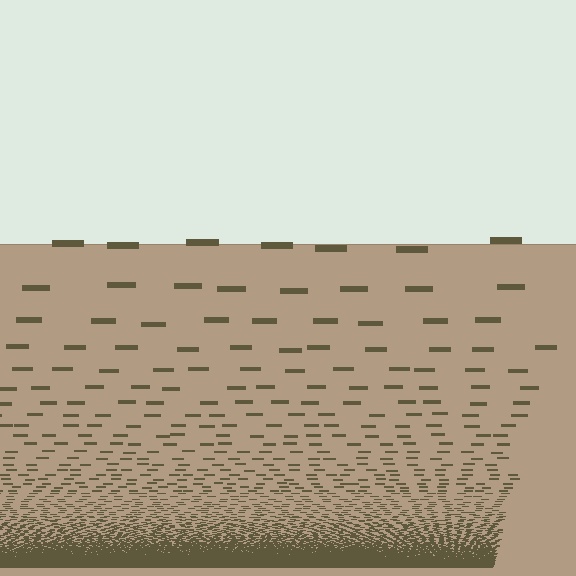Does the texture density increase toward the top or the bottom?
Density increases toward the bottom.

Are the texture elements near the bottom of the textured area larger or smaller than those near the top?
Smaller. The gradient is inverted — elements near the bottom are smaller and denser.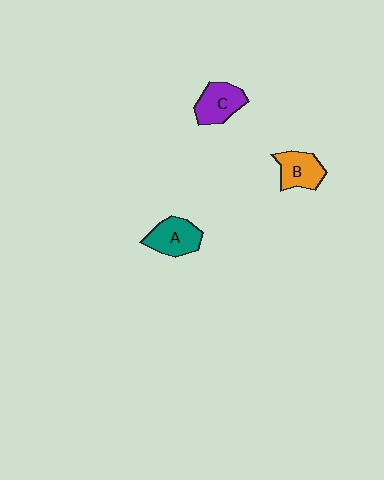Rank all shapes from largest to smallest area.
From largest to smallest: A (teal), C (purple), B (orange).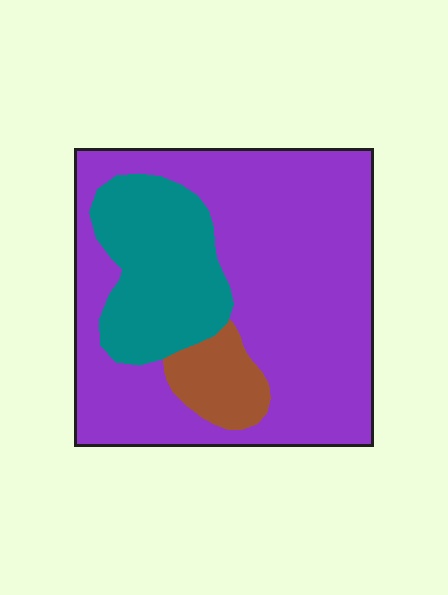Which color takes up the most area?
Purple, at roughly 70%.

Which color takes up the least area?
Brown, at roughly 10%.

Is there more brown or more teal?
Teal.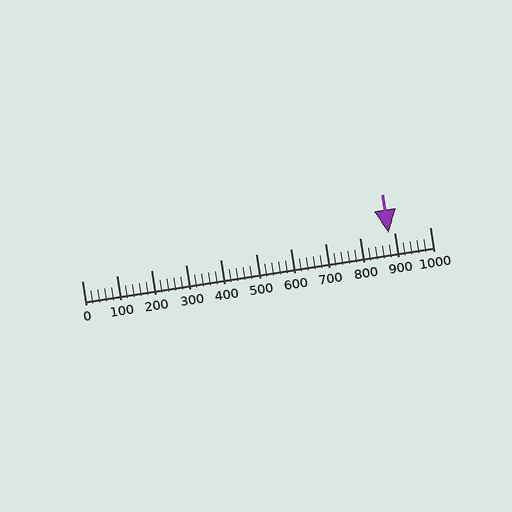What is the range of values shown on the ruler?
The ruler shows values from 0 to 1000.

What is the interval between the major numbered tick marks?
The major tick marks are spaced 100 units apart.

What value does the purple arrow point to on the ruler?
The purple arrow points to approximately 883.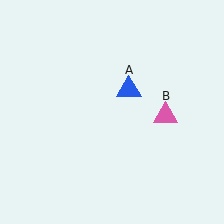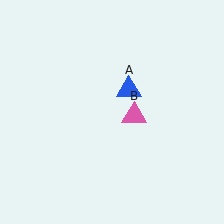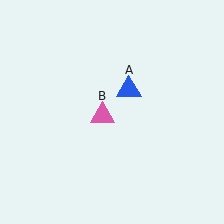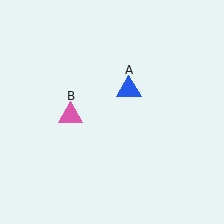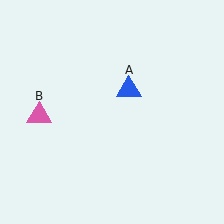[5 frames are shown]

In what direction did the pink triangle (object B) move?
The pink triangle (object B) moved left.